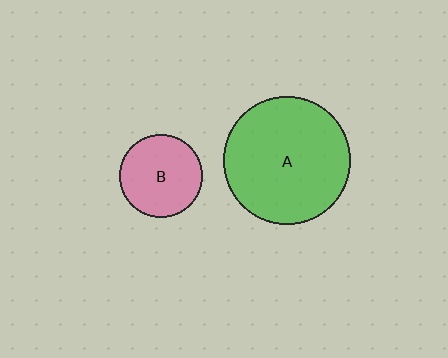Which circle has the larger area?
Circle A (green).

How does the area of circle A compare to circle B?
Approximately 2.4 times.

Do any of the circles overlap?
No, none of the circles overlap.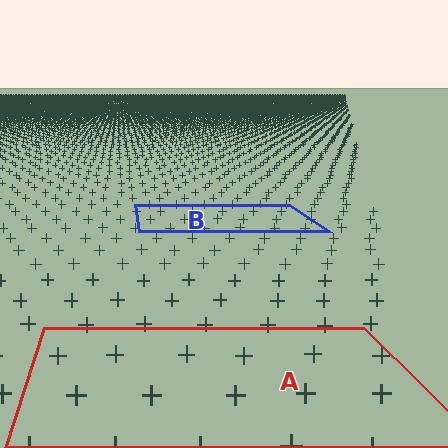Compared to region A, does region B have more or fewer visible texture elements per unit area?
Region B has more texture elements per unit area — they are packed more densely because it is farther away.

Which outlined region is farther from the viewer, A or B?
Region B is farther from the viewer — the texture elements inside it appear smaller and more densely packed.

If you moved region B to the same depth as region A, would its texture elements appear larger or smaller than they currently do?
They would appear larger. At a closer depth, the same texture elements are projected at a bigger on-screen size.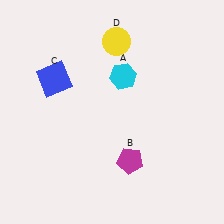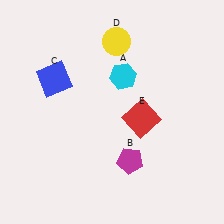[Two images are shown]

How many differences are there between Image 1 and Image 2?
There is 1 difference between the two images.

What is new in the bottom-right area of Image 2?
A red square (E) was added in the bottom-right area of Image 2.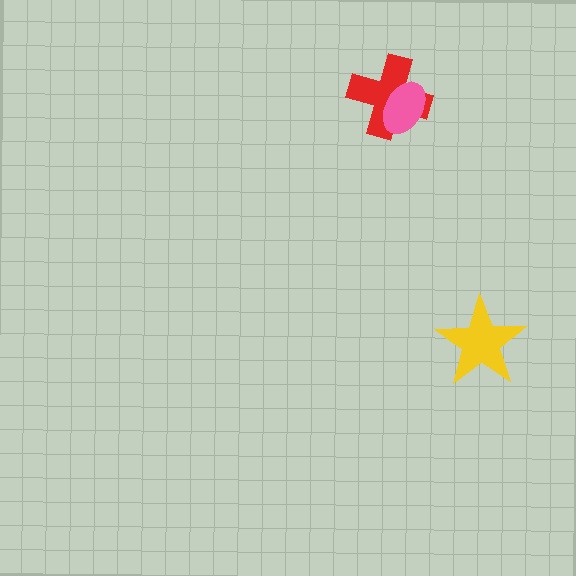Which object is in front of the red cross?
The pink ellipse is in front of the red cross.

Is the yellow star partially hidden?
No, no other shape covers it.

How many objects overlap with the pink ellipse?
1 object overlaps with the pink ellipse.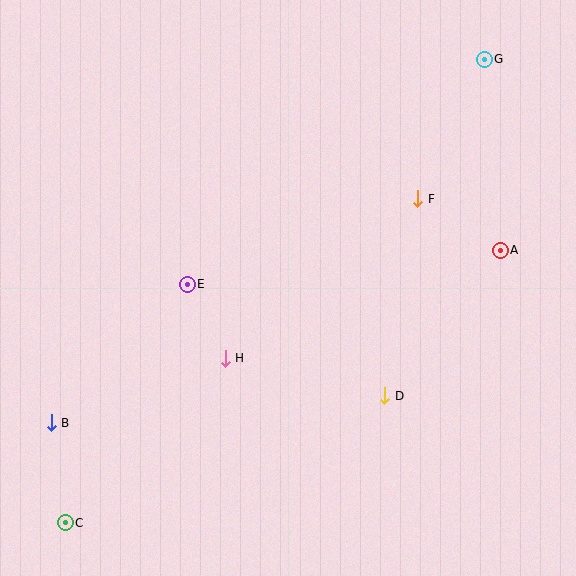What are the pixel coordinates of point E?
Point E is at (187, 284).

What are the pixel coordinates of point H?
Point H is at (225, 358).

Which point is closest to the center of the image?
Point H at (225, 358) is closest to the center.